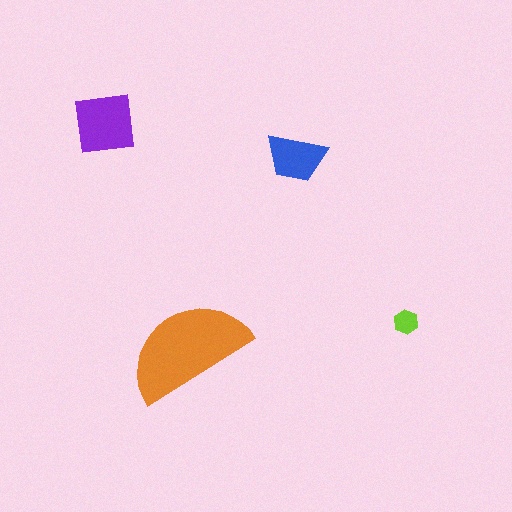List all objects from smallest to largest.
The lime hexagon, the blue trapezoid, the purple square, the orange semicircle.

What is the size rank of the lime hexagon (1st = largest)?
4th.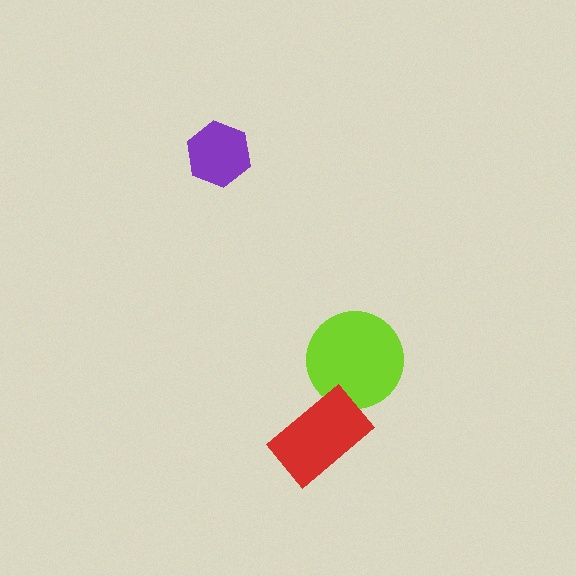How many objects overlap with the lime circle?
1 object overlaps with the lime circle.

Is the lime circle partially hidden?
Yes, it is partially covered by another shape.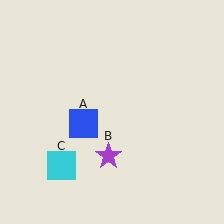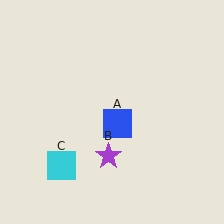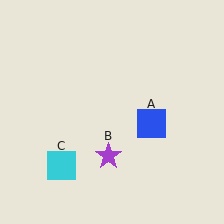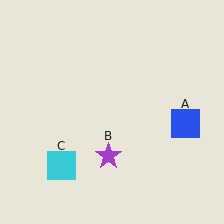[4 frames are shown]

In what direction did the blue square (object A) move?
The blue square (object A) moved right.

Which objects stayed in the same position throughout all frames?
Purple star (object B) and cyan square (object C) remained stationary.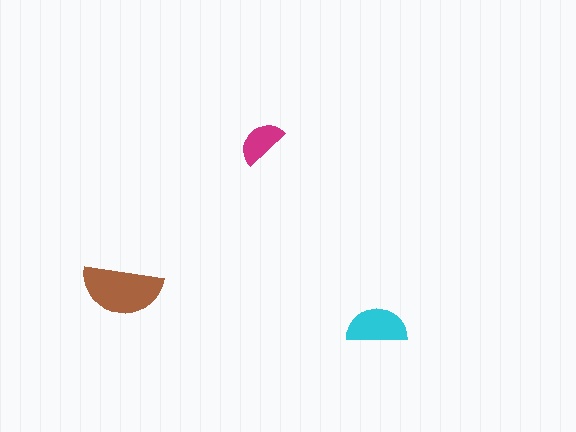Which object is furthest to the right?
The cyan semicircle is rightmost.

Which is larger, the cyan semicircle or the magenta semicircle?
The cyan one.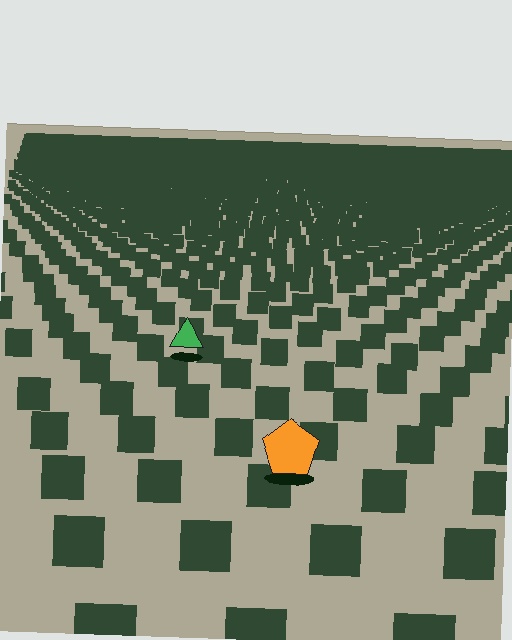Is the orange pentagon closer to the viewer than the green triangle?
Yes. The orange pentagon is closer — you can tell from the texture gradient: the ground texture is coarser near it.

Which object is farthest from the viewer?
The green triangle is farthest from the viewer. It appears smaller and the ground texture around it is denser.